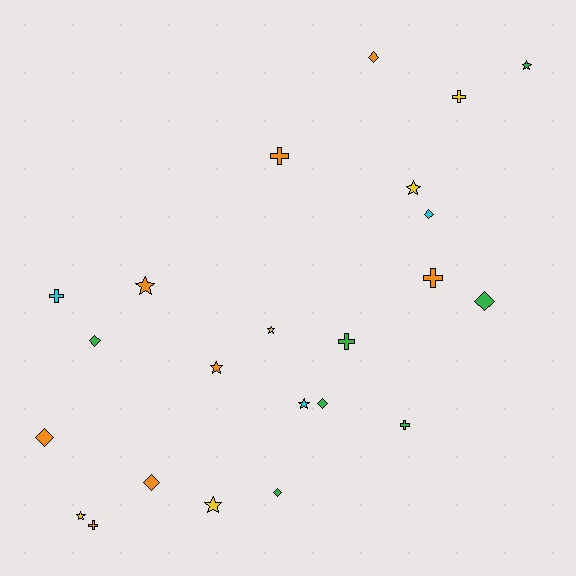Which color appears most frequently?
Orange, with 8 objects.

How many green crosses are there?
There are 2 green crosses.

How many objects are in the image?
There are 23 objects.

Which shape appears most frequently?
Star, with 8 objects.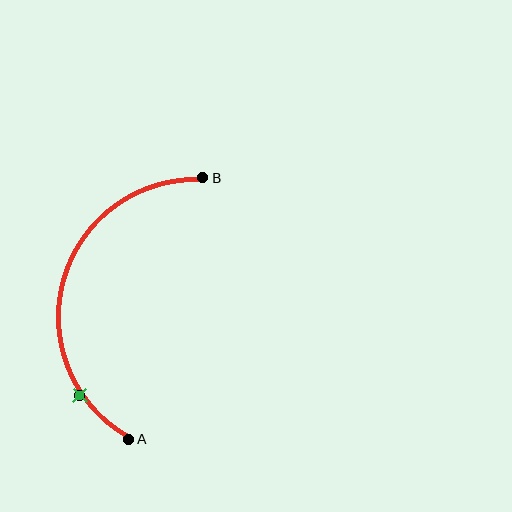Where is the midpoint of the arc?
The arc midpoint is the point on the curve farthest from the straight line joining A and B. It sits to the left of that line.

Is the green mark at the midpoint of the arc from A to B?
No. The green mark lies on the arc but is closer to endpoint A. The arc midpoint would be at the point on the curve equidistant along the arc from both A and B.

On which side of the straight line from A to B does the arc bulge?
The arc bulges to the left of the straight line connecting A and B.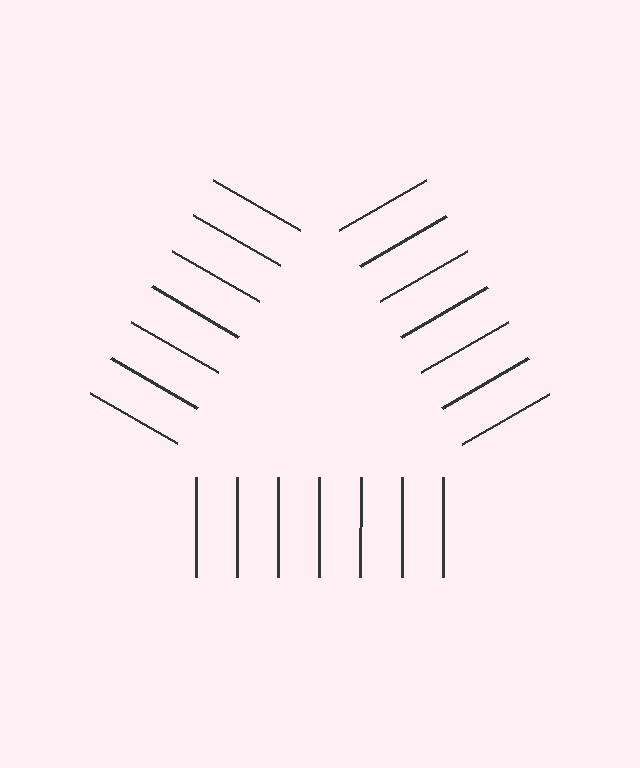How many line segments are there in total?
21 — 7 along each of the 3 edges.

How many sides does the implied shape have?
3 sides — the line-ends trace a triangle.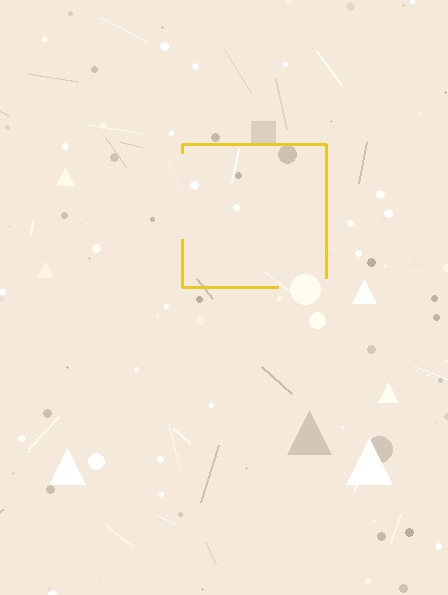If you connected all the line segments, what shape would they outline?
They would outline a square.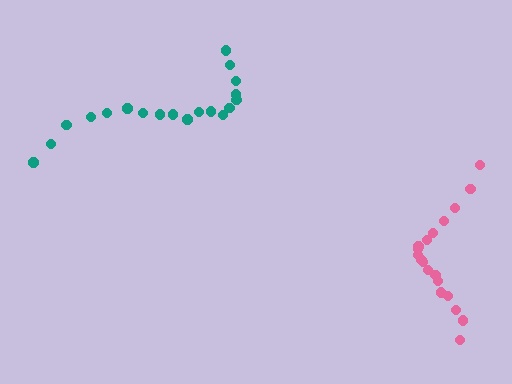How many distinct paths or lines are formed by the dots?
There are 2 distinct paths.